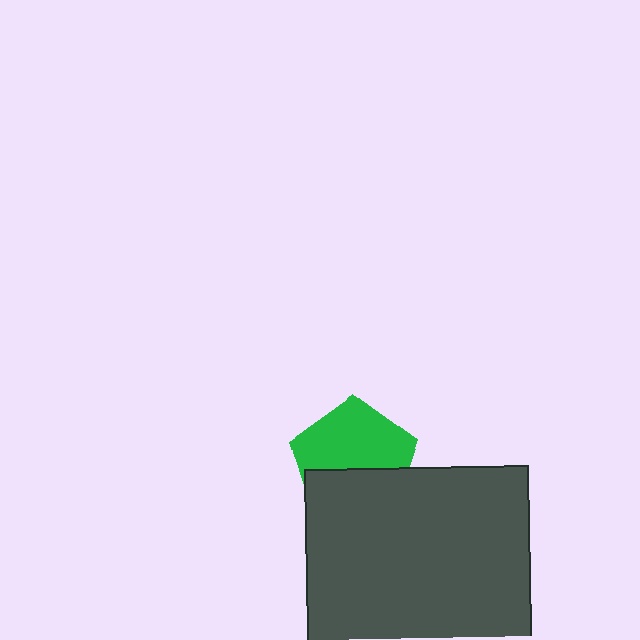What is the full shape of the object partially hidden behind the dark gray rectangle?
The partially hidden object is a green pentagon.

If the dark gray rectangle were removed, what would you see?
You would see the complete green pentagon.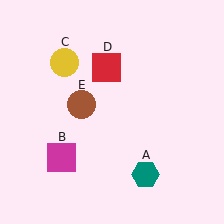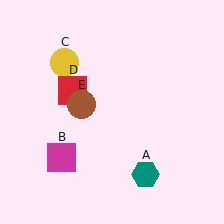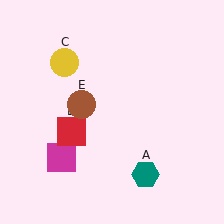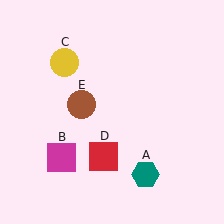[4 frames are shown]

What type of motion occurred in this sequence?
The red square (object D) rotated counterclockwise around the center of the scene.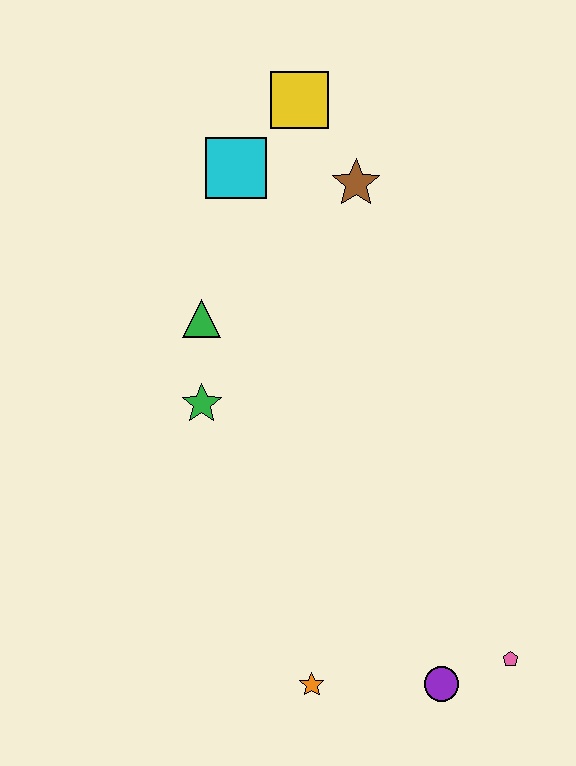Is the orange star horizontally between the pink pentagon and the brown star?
No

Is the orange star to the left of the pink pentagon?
Yes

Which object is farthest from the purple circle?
The yellow square is farthest from the purple circle.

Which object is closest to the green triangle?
The green star is closest to the green triangle.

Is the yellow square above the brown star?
Yes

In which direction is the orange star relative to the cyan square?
The orange star is below the cyan square.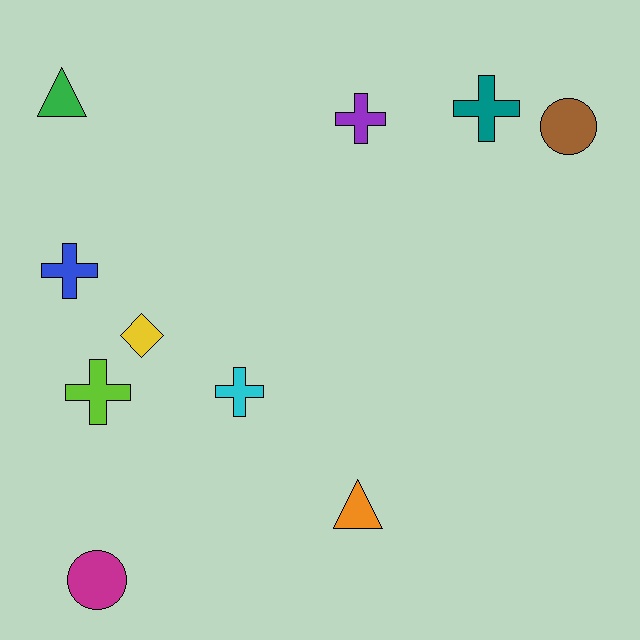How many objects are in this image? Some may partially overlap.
There are 10 objects.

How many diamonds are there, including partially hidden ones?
There is 1 diamond.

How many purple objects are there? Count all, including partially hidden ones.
There is 1 purple object.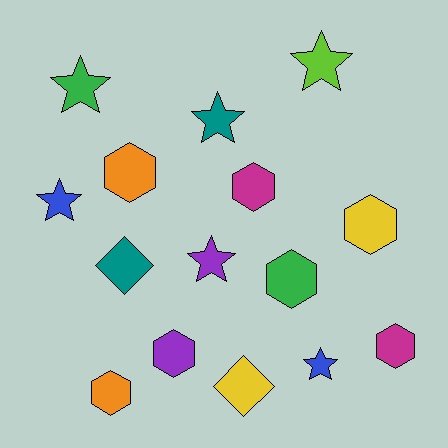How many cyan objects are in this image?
There are no cyan objects.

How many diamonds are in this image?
There are 2 diamonds.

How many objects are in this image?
There are 15 objects.